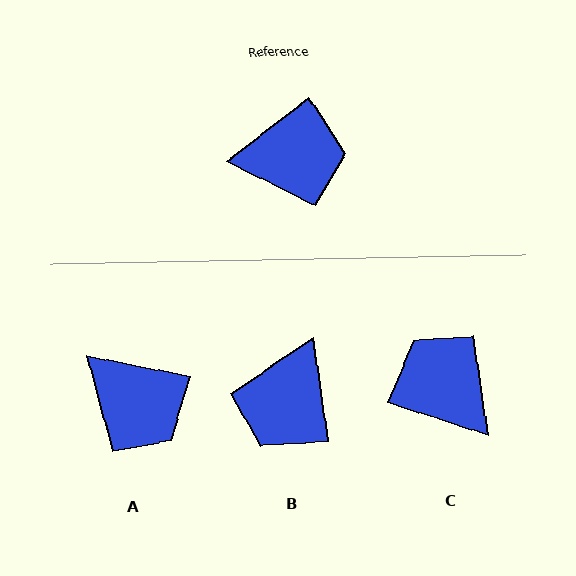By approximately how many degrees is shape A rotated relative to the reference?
Approximately 49 degrees clockwise.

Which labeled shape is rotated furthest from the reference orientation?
C, about 124 degrees away.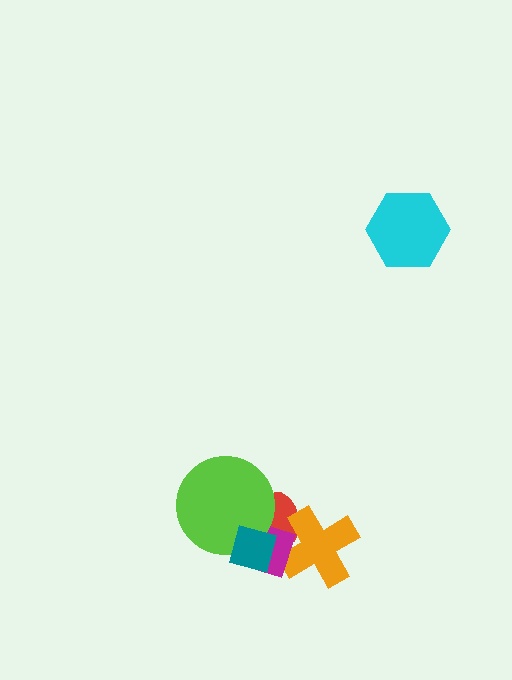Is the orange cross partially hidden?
Yes, it is partially covered by another shape.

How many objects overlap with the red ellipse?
4 objects overlap with the red ellipse.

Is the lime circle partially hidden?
Yes, it is partially covered by another shape.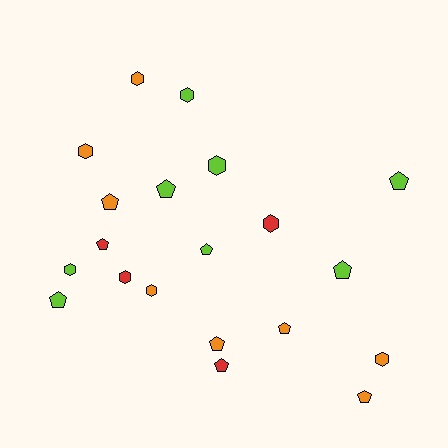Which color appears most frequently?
Lime, with 8 objects.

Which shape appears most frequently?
Pentagon, with 11 objects.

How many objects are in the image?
There are 20 objects.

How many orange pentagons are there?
There are 4 orange pentagons.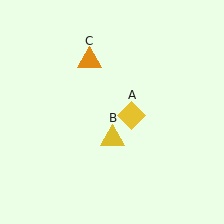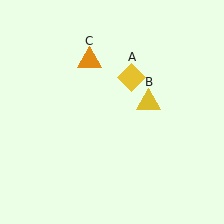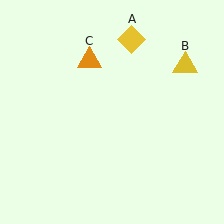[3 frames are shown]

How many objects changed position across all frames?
2 objects changed position: yellow diamond (object A), yellow triangle (object B).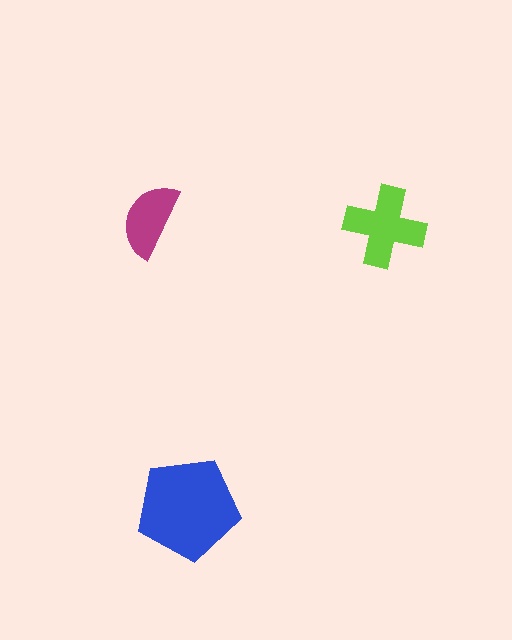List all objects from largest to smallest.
The blue pentagon, the lime cross, the magenta semicircle.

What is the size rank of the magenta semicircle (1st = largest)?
3rd.